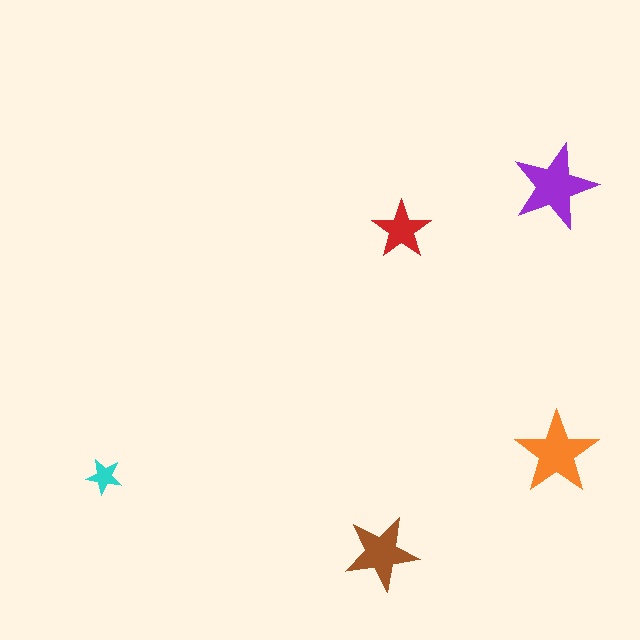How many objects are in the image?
There are 5 objects in the image.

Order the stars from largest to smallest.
the purple one, the orange one, the brown one, the red one, the cyan one.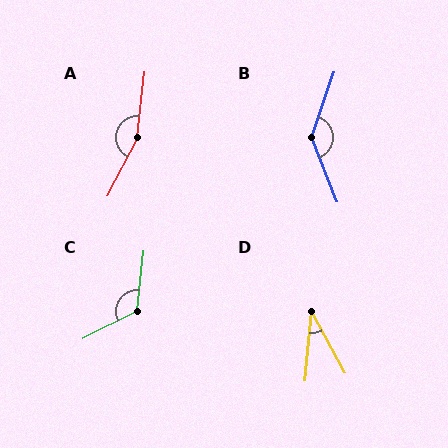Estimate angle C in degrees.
Approximately 123 degrees.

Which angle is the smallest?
D, at approximately 34 degrees.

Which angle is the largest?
A, at approximately 159 degrees.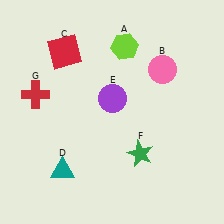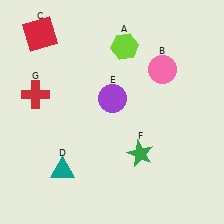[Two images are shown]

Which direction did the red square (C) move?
The red square (C) moved left.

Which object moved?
The red square (C) moved left.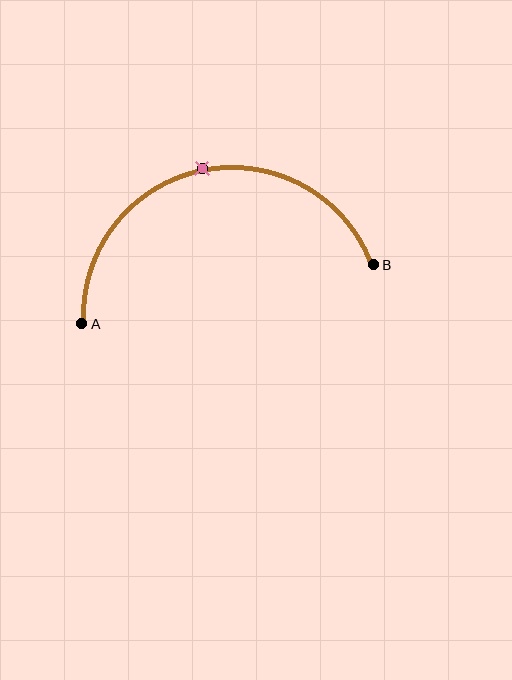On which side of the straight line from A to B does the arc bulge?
The arc bulges above the straight line connecting A and B.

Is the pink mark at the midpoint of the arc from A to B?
Yes. The pink mark lies on the arc at equal arc-length from both A and B — it is the arc midpoint.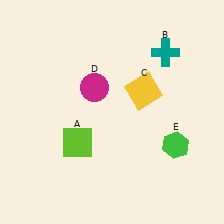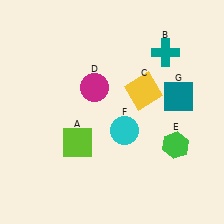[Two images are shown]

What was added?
A cyan circle (F), a teal square (G) were added in Image 2.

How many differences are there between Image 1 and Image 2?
There are 2 differences between the two images.